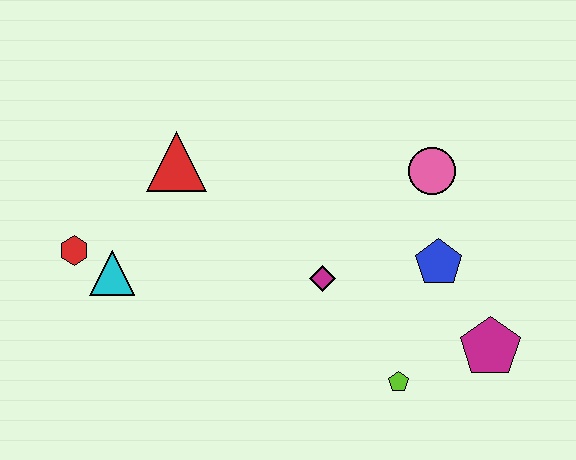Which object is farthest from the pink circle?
The red hexagon is farthest from the pink circle.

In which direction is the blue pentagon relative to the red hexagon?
The blue pentagon is to the right of the red hexagon.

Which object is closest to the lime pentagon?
The magenta pentagon is closest to the lime pentagon.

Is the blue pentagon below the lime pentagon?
No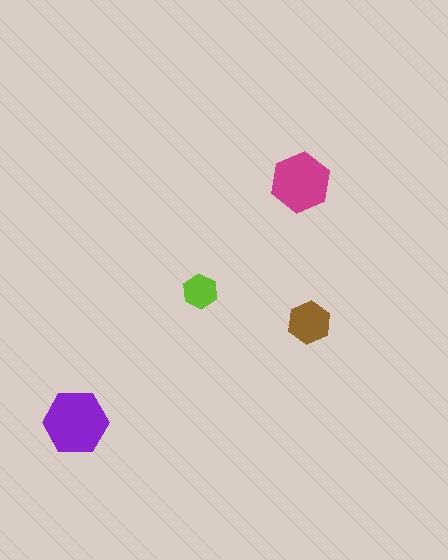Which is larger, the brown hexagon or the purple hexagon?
The purple one.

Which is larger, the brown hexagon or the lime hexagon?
The brown one.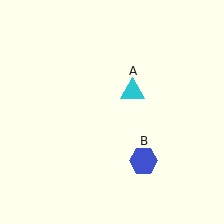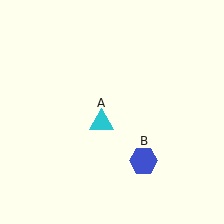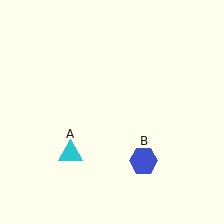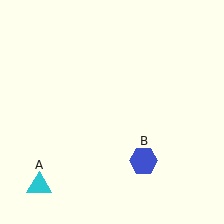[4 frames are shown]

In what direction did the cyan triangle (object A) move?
The cyan triangle (object A) moved down and to the left.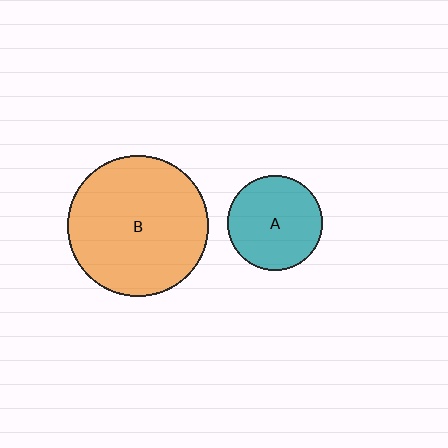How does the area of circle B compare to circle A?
Approximately 2.2 times.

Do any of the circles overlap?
No, none of the circles overlap.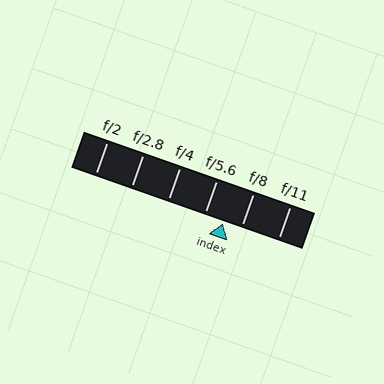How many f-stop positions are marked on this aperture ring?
There are 6 f-stop positions marked.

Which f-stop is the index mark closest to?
The index mark is closest to f/8.